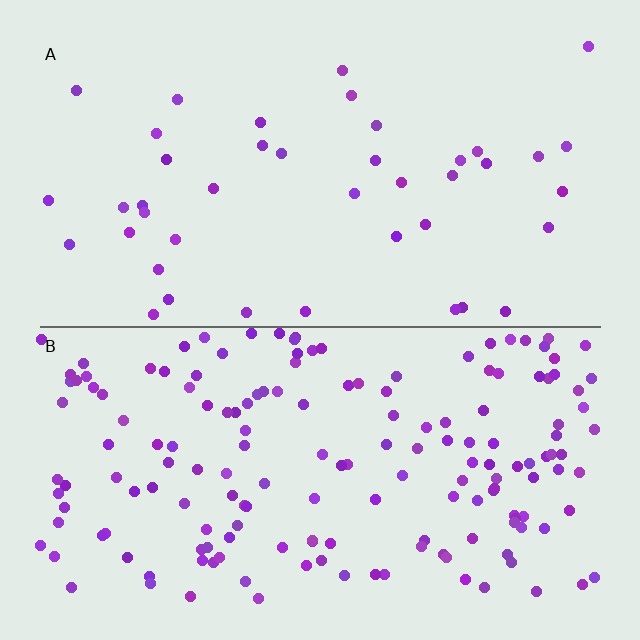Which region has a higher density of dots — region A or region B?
B (the bottom).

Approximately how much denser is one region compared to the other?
Approximately 4.1× — region B over region A.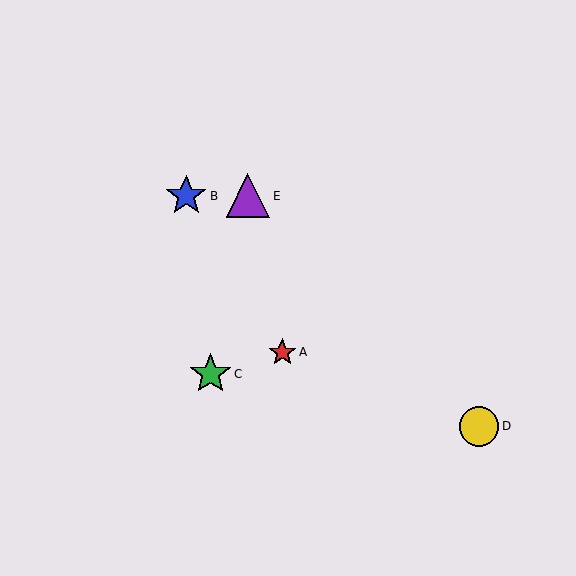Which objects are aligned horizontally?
Objects B, E are aligned horizontally.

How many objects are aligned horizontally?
2 objects (B, E) are aligned horizontally.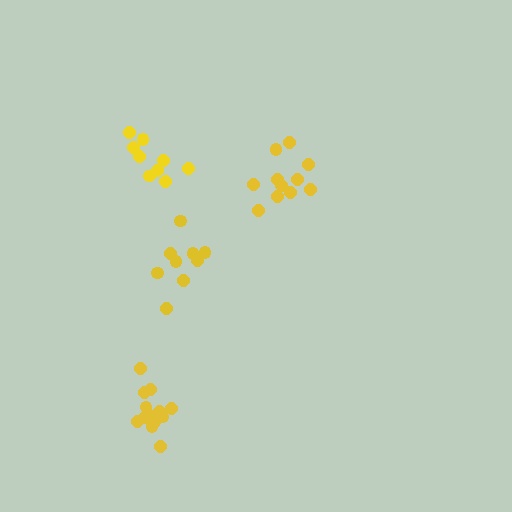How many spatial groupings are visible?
There are 4 spatial groupings.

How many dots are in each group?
Group 1: 9 dots, Group 2: 14 dots, Group 3: 9 dots, Group 4: 11 dots (43 total).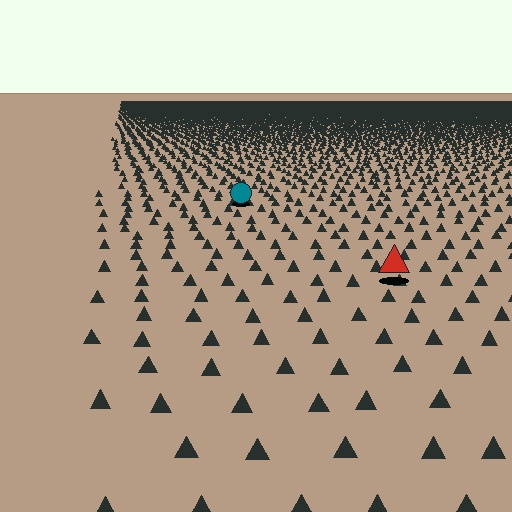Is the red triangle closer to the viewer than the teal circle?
Yes. The red triangle is closer — you can tell from the texture gradient: the ground texture is coarser near it.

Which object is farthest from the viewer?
The teal circle is farthest from the viewer. It appears smaller and the ground texture around it is denser.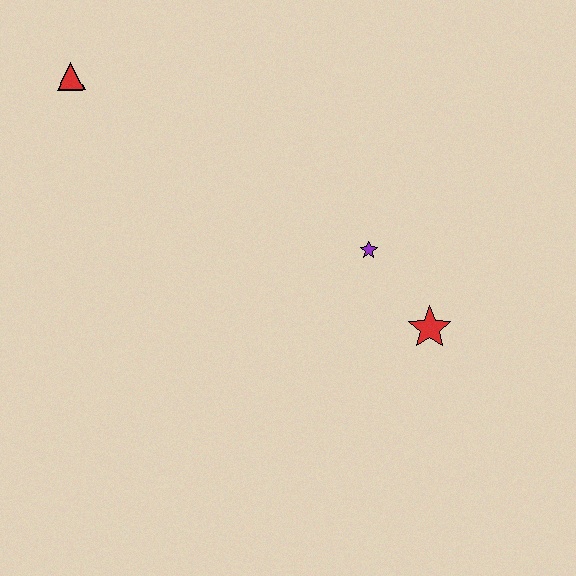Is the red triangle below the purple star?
No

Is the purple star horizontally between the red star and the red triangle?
Yes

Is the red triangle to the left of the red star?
Yes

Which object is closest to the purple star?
The red star is closest to the purple star.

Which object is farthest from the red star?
The red triangle is farthest from the red star.